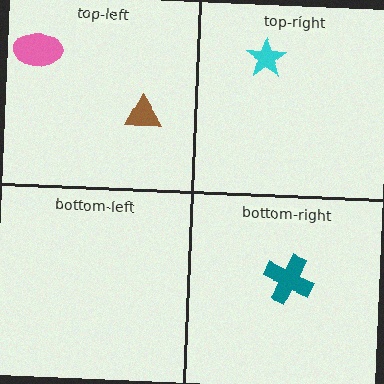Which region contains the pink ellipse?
The top-left region.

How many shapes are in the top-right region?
1.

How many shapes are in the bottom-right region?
1.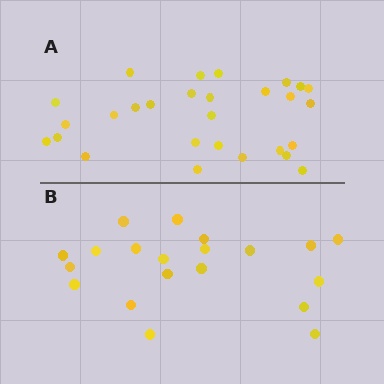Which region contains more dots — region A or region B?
Region A (the top region) has more dots.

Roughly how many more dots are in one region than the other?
Region A has roughly 8 or so more dots than region B.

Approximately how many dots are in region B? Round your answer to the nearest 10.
About 20 dots.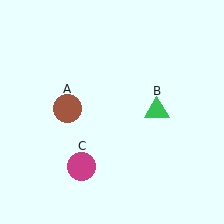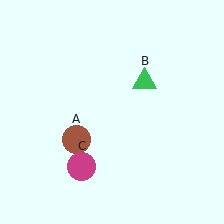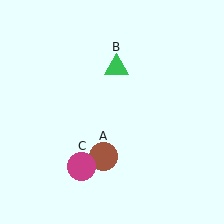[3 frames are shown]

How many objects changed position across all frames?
2 objects changed position: brown circle (object A), green triangle (object B).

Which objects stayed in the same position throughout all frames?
Magenta circle (object C) remained stationary.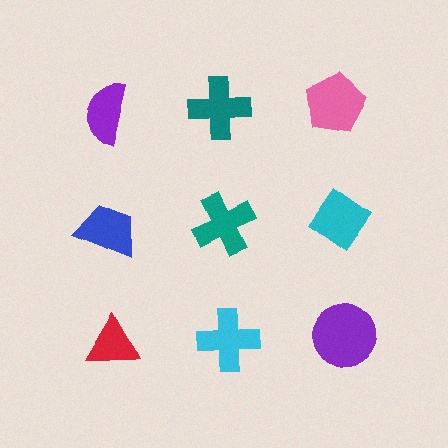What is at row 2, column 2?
A teal cross.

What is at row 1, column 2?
A teal cross.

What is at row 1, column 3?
A pink pentagon.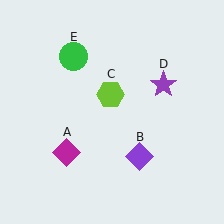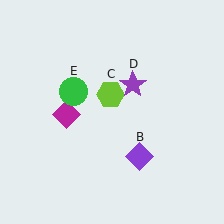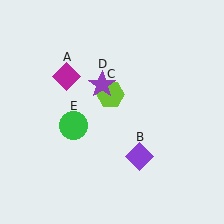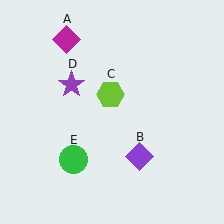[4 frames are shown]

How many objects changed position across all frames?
3 objects changed position: magenta diamond (object A), purple star (object D), green circle (object E).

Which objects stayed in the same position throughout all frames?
Purple diamond (object B) and lime hexagon (object C) remained stationary.